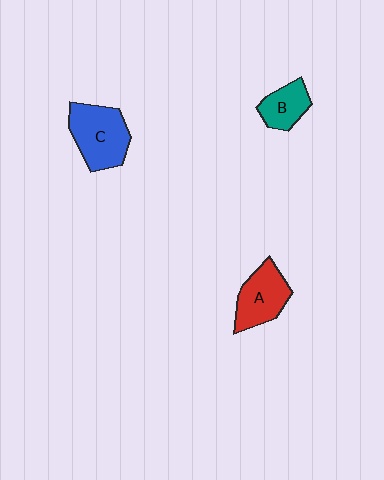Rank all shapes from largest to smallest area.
From largest to smallest: C (blue), A (red), B (teal).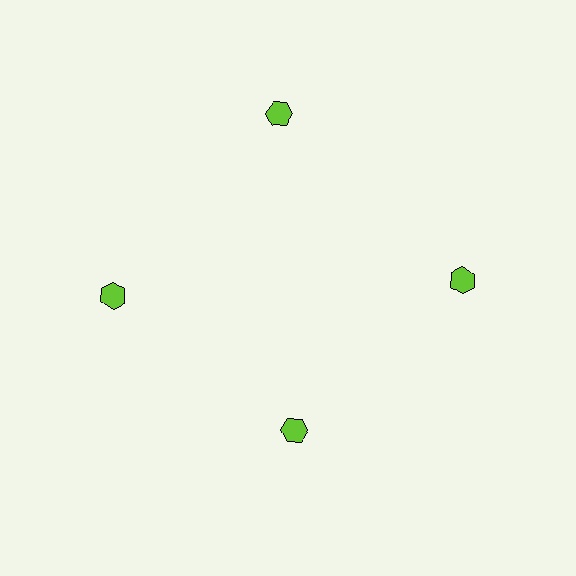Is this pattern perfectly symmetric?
No. The 4 lime hexagons are arranged in a ring, but one element near the 6 o'clock position is pulled inward toward the center, breaking the 4-fold rotational symmetry.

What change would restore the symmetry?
The symmetry would be restored by moving it outward, back onto the ring so that all 4 hexagons sit at equal angles and equal distance from the center.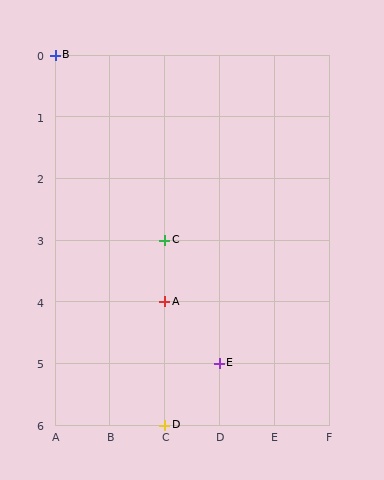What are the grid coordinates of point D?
Point D is at grid coordinates (C, 6).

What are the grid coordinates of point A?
Point A is at grid coordinates (C, 4).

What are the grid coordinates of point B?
Point B is at grid coordinates (A, 0).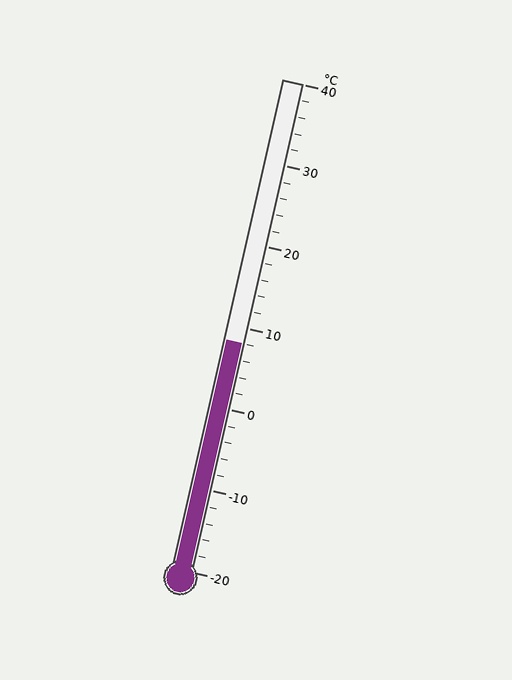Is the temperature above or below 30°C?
The temperature is below 30°C.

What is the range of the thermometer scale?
The thermometer scale ranges from -20°C to 40°C.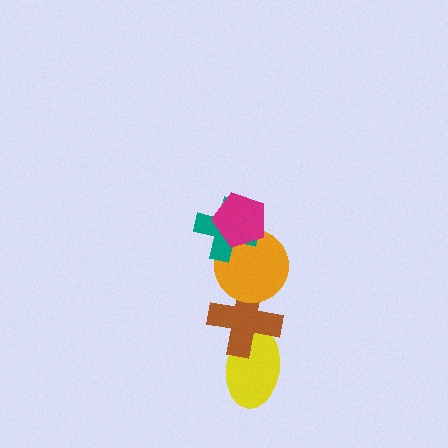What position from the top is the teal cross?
The teal cross is 2nd from the top.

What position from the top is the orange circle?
The orange circle is 3rd from the top.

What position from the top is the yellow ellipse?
The yellow ellipse is 5th from the top.